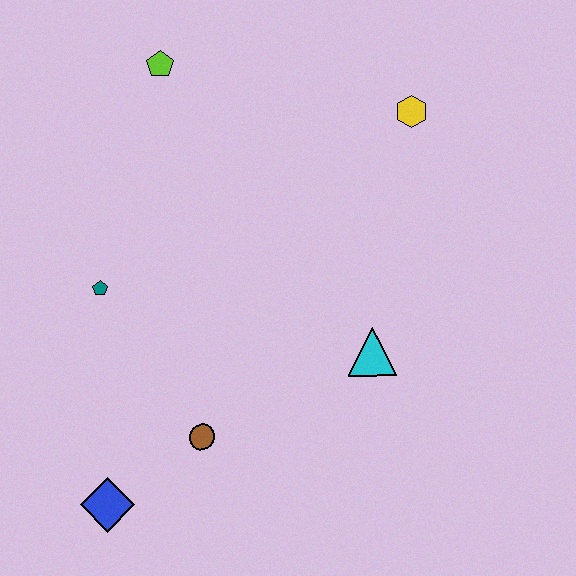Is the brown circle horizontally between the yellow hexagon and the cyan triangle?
No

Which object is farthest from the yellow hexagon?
The blue diamond is farthest from the yellow hexagon.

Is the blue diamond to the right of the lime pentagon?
No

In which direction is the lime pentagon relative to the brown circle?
The lime pentagon is above the brown circle.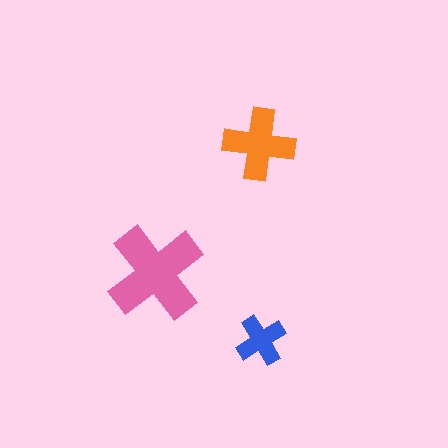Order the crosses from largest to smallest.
the pink one, the orange one, the blue one.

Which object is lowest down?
The blue cross is bottommost.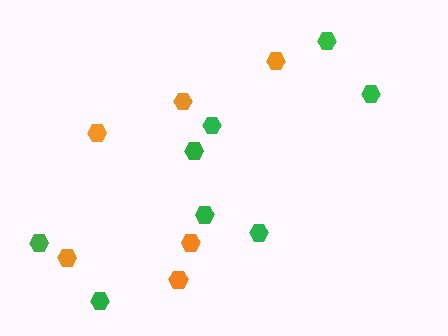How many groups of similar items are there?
There are 2 groups: one group of orange hexagons (6) and one group of green hexagons (8).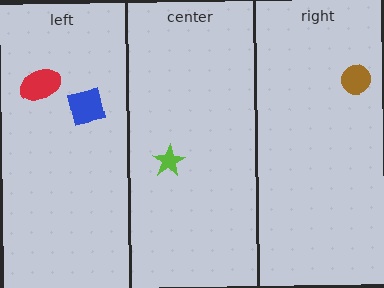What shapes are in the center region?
The lime star.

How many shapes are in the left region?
2.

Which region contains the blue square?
The left region.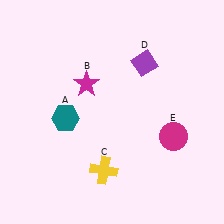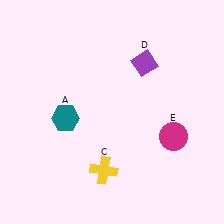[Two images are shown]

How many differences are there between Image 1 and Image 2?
There is 1 difference between the two images.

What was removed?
The magenta star (B) was removed in Image 2.